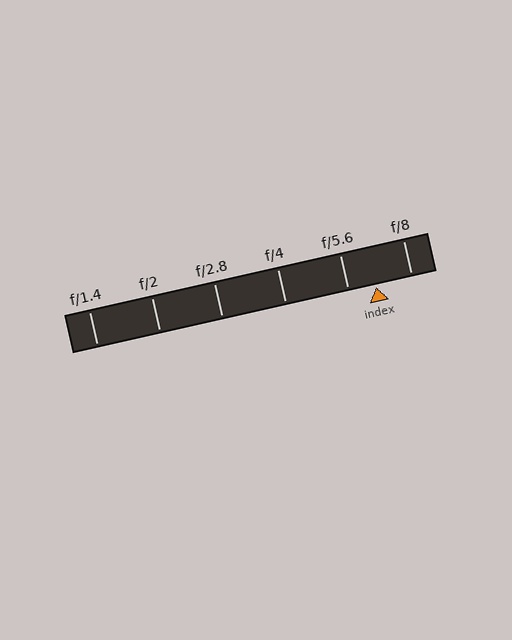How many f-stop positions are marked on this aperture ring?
There are 6 f-stop positions marked.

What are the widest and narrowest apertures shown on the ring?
The widest aperture shown is f/1.4 and the narrowest is f/8.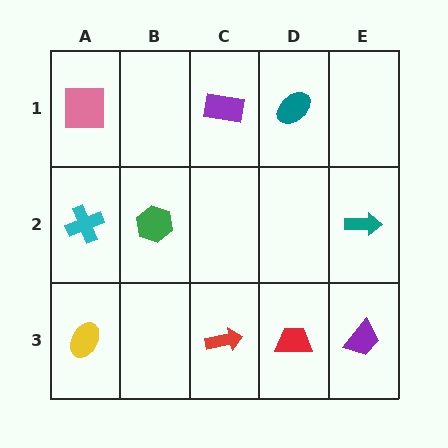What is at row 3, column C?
A red arrow.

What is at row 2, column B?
A green hexagon.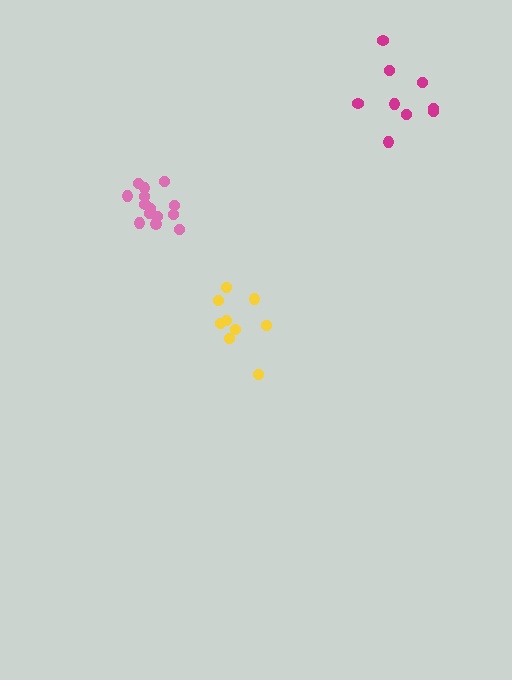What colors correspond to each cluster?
The clusters are colored: pink, yellow, magenta.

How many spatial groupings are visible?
There are 3 spatial groupings.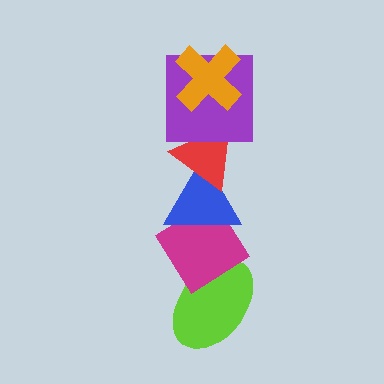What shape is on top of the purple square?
The orange cross is on top of the purple square.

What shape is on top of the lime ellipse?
The magenta diamond is on top of the lime ellipse.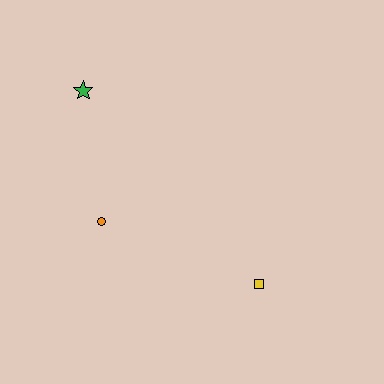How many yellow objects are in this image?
There is 1 yellow object.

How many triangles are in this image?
There are no triangles.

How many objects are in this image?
There are 3 objects.